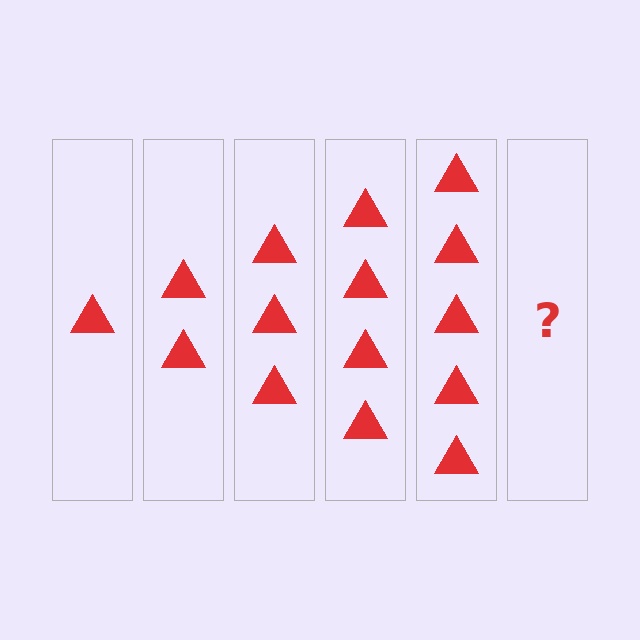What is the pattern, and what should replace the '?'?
The pattern is that each step adds one more triangle. The '?' should be 6 triangles.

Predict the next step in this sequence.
The next step is 6 triangles.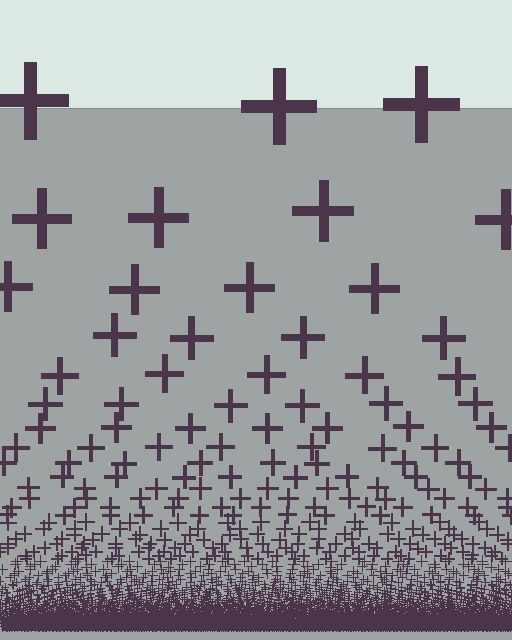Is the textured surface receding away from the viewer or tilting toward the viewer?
The surface appears to tilt toward the viewer. Texture elements get larger and sparser toward the top.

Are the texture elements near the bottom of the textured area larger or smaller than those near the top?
Smaller. The gradient is inverted — elements near the bottom are smaller and denser.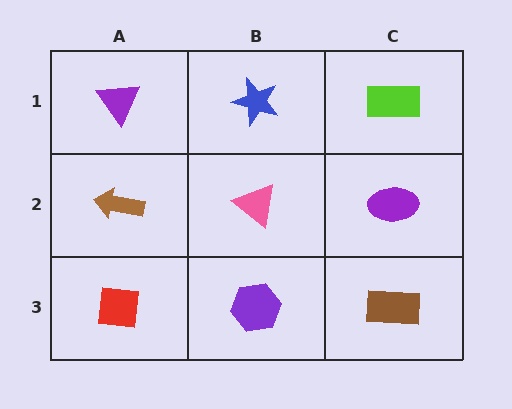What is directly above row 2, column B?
A blue star.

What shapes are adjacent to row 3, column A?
A brown arrow (row 2, column A), a purple hexagon (row 3, column B).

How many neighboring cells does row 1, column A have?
2.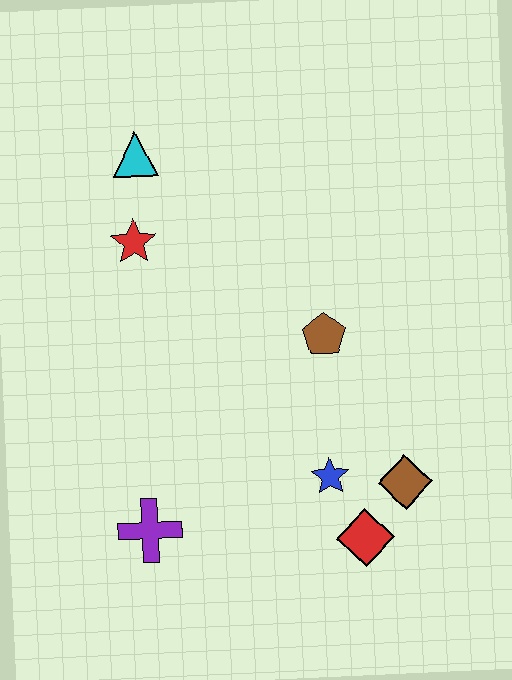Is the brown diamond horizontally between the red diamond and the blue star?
No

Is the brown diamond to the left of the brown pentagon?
No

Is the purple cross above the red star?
No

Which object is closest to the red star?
The cyan triangle is closest to the red star.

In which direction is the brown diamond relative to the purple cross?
The brown diamond is to the right of the purple cross.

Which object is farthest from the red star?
The red diamond is farthest from the red star.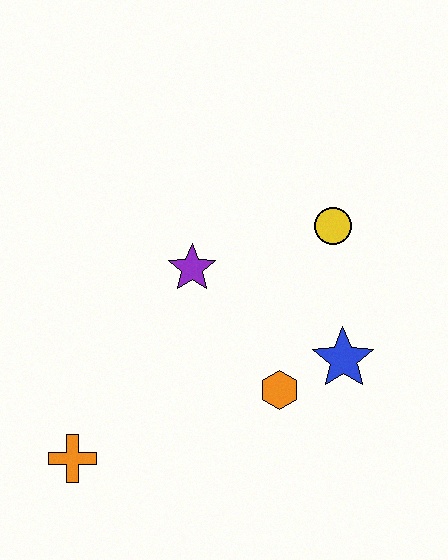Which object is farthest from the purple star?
The orange cross is farthest from the purple star.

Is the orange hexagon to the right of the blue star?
No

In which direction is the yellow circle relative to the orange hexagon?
The yellow circle is above the orange hexagon.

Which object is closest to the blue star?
The orange hexagon is closest to the blue star.